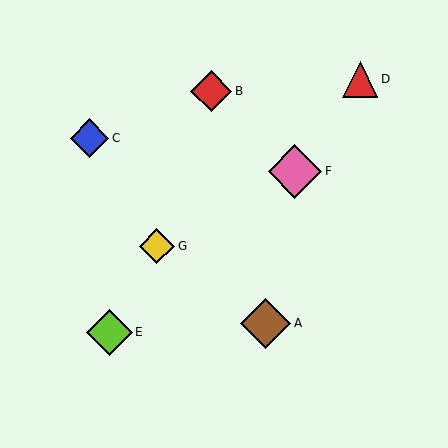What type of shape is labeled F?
Shape F is a pink diamond.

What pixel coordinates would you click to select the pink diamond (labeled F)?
Click at (295, 171) to select the pink diamond F.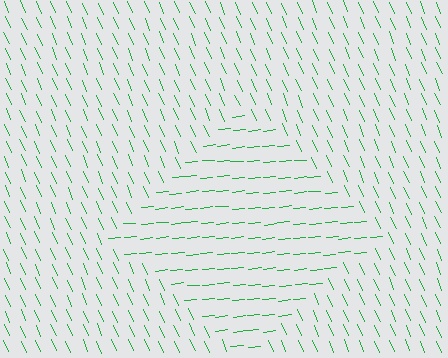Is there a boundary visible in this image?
Yes, there is a texture boundary formed by a change in line orientation.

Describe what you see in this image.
The image is filled with small green line segments. A diamond region in the image has lines oriented differently from the surrounding lines, creating a visible texture boundary.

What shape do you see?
I see a diamond.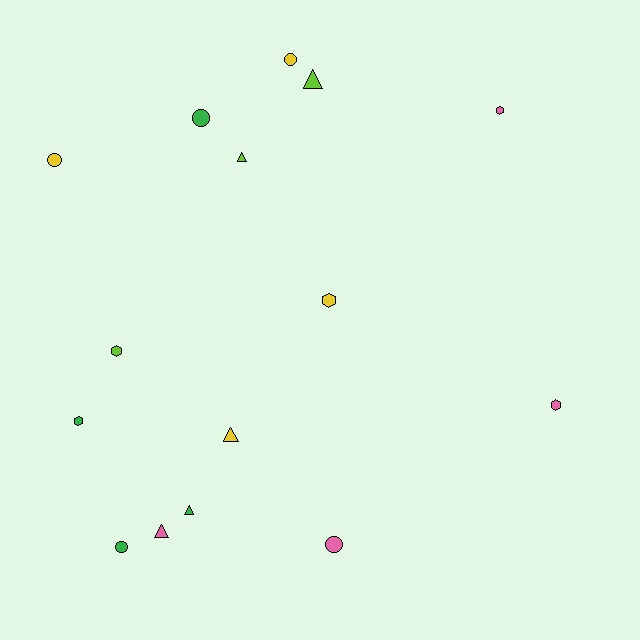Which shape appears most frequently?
Circle, with 5 objects.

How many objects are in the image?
There are 15 objects.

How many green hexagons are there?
There is 1 green hexagon.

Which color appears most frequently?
Green, with 4 objects.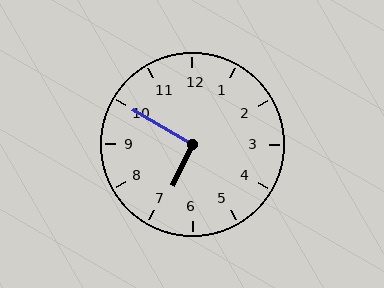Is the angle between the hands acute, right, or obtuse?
It is right.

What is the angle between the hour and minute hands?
Approximately 95 degrees.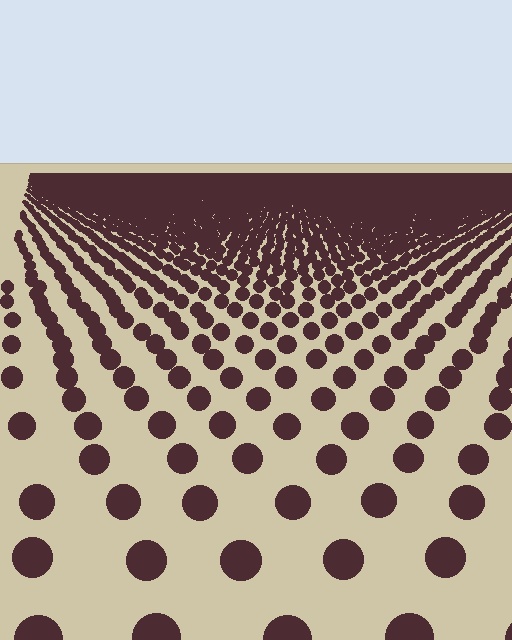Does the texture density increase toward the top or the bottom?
Density increases toward the top.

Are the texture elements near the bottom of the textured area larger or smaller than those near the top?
Larger. Near the bottom, elements are closer to the viewer and appear at a bigger on-screen size.